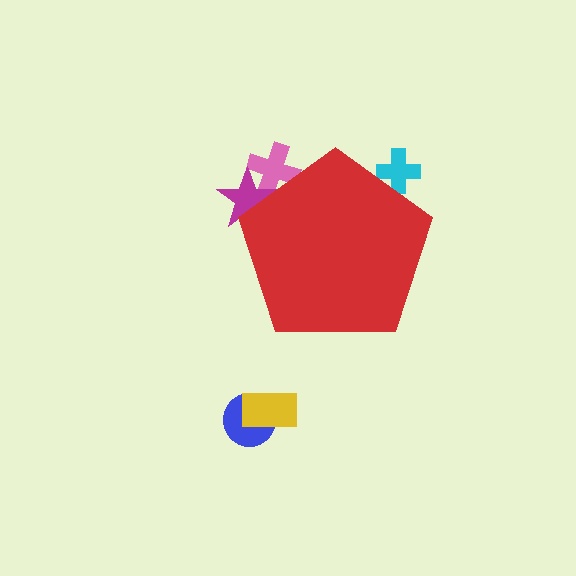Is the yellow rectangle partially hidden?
No, the yellow rectangle is fully visible.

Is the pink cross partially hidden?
Yes, the pink cross is partially hidden behind the red pentagon.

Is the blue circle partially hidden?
No, the blue circle is fully visible.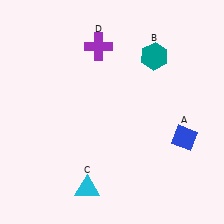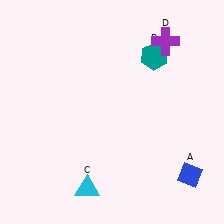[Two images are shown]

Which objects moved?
The objects that moved are: the blue diamond (A), the purple cross (D).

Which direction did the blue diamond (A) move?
The blue diamond (A) moved down.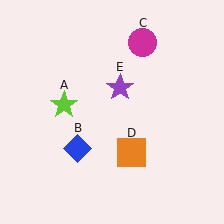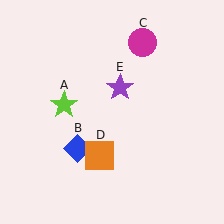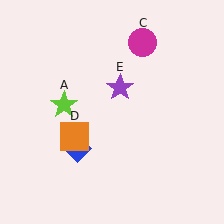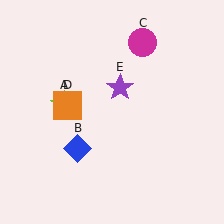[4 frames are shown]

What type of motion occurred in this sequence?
The orange square (object D) rotated clockwise around the center of the scene.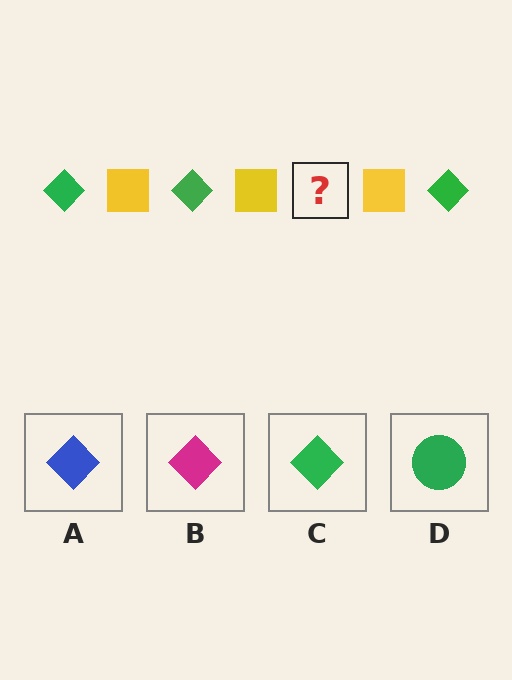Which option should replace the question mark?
Option C.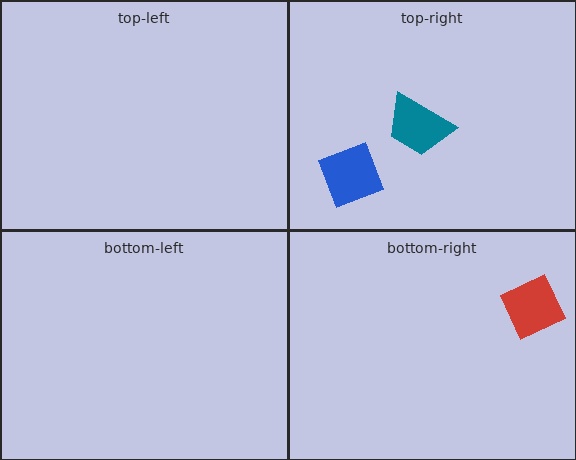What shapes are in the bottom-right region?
The red square.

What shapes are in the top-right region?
The blue diamond, the teal trapezoid.